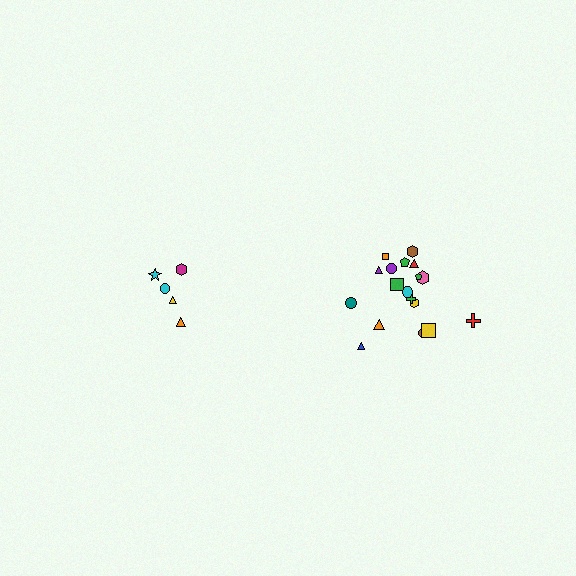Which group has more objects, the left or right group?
The right group.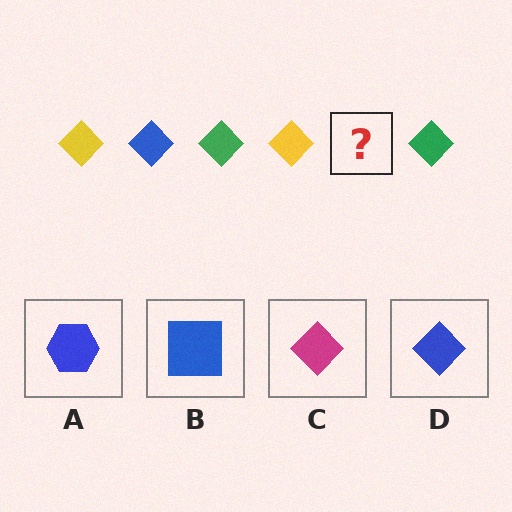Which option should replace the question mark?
Option D.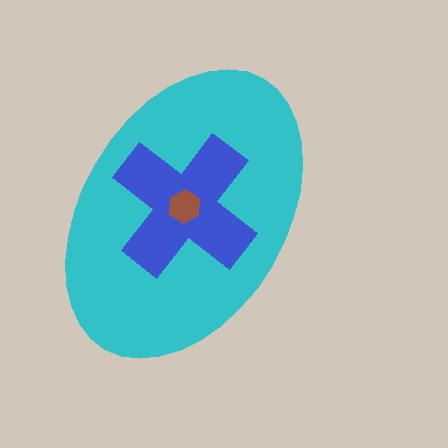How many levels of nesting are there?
3.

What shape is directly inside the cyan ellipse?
The blue cross.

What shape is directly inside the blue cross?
The brown hexagon.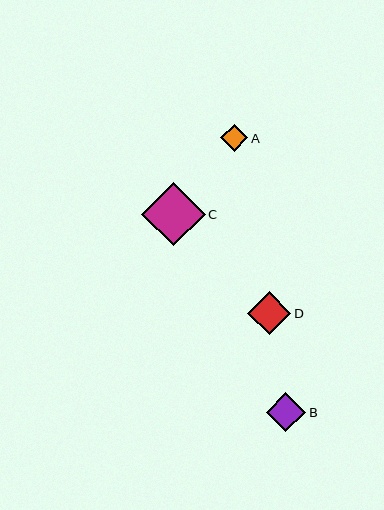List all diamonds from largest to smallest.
From largest to smallest: C, D, B, A.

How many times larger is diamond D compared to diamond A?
Diamond D is approximately 1.6 times the size of diamond A.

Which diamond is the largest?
Diamond C is the largest with a size of approximately 64 pixels.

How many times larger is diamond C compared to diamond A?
Diamond C is approximately 2.4 times the size of diamond A.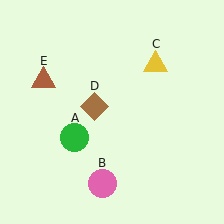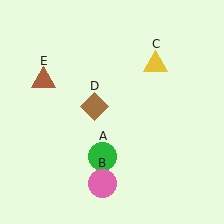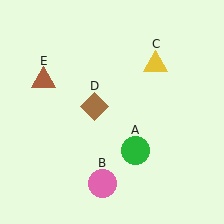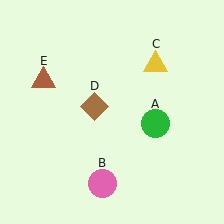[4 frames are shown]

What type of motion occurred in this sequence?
The green circle (object A) rotated counterclockwise around the center of the scene.